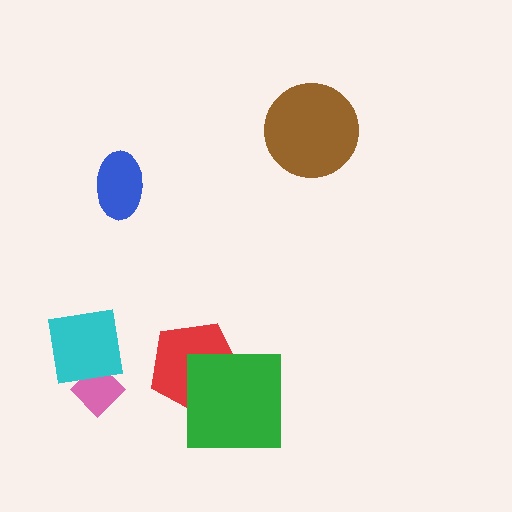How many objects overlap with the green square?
1 object overlaps with the green square.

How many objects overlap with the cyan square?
1 object overlaps with the cyan square.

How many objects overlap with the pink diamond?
1 object overlaps with the pink diamond.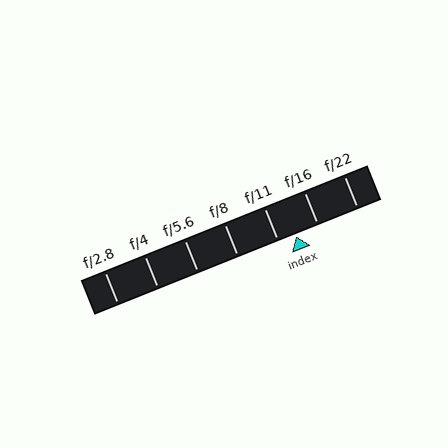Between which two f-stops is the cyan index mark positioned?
The index mark is between f/11 and f/16.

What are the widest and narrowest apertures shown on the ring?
The widest aperture shown is f/2.8 and the narrowest is f/22.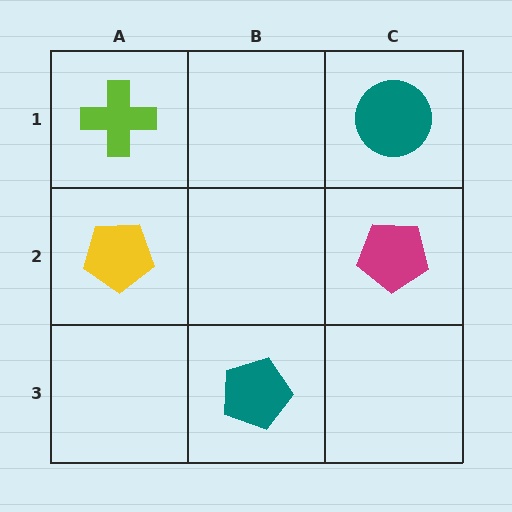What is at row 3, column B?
A teal pentagon.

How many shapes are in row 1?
2 shapes.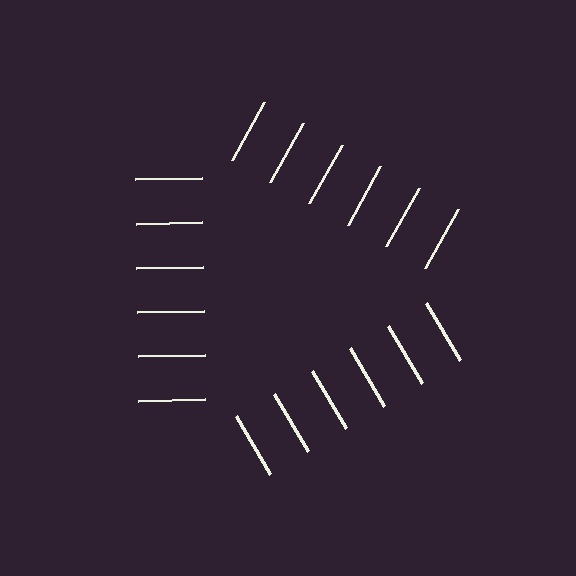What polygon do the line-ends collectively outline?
An illusory triangle — the line segments terminate on its edges but no continuous stroke is drawn.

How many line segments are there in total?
18 — 6 along each of the 3 edges.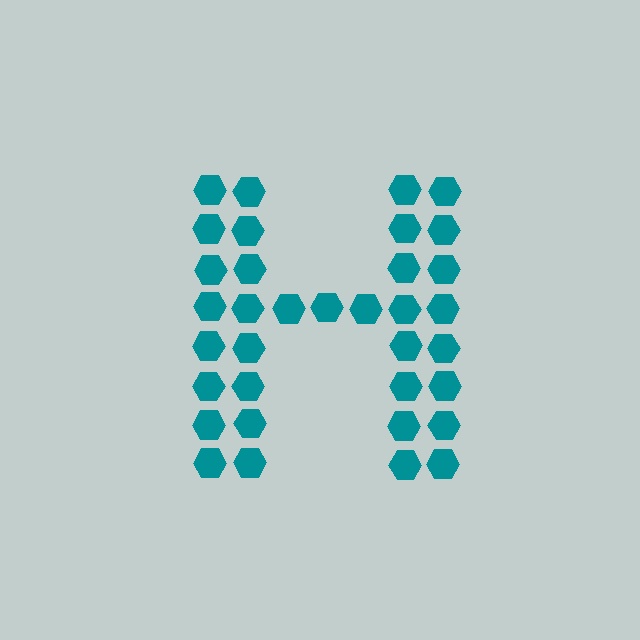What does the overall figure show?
The overall figure shows the letter H.